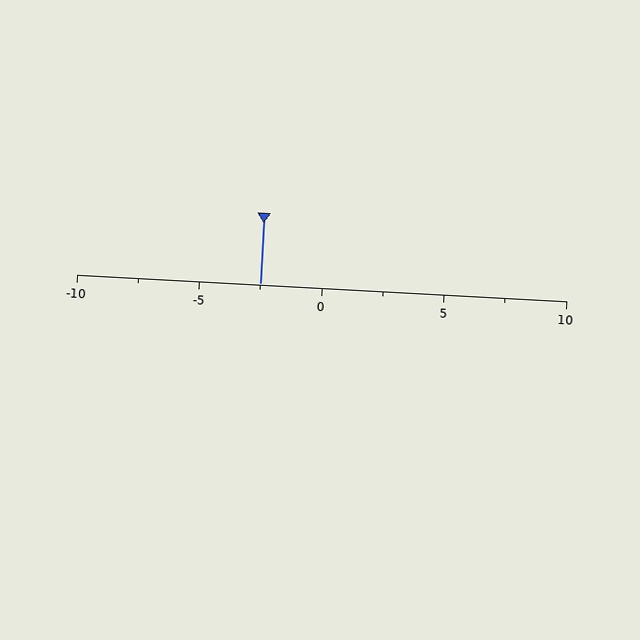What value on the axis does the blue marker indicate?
The marker indicates approximately -2.5.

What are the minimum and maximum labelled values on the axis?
The axis runs from -10 to 10.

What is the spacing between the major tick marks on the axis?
The major ticks are spaced 5 apart.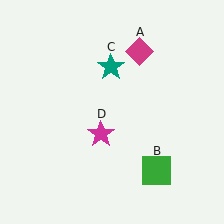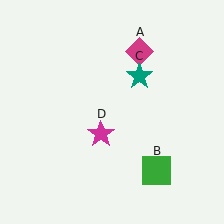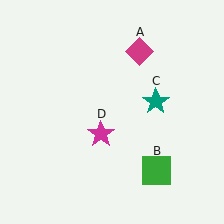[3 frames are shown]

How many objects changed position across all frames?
1 object changed position: teal star (object C).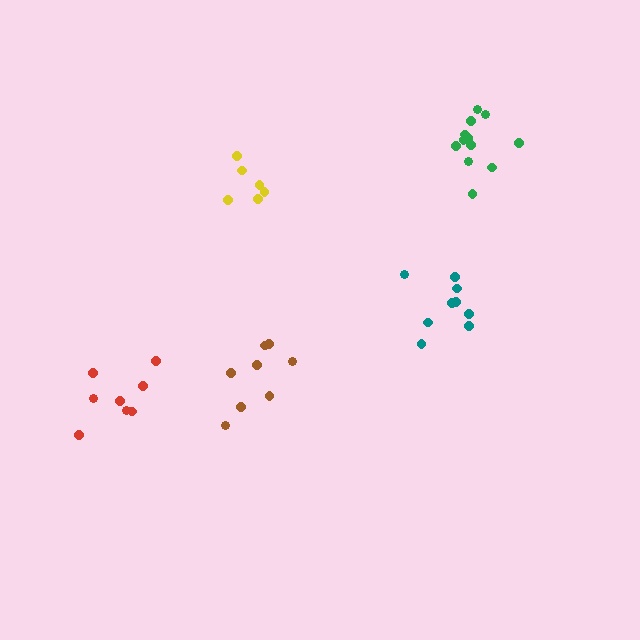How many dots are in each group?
Group 1: 8 dots, Group 2: 6 dots, Group 3: 8 dots, Group 4: 9 dots, Group 5: 12 dots (43 total).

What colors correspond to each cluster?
The clusters are colored: red, yellow, brown, teal, green.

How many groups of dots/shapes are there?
There are 5 groups.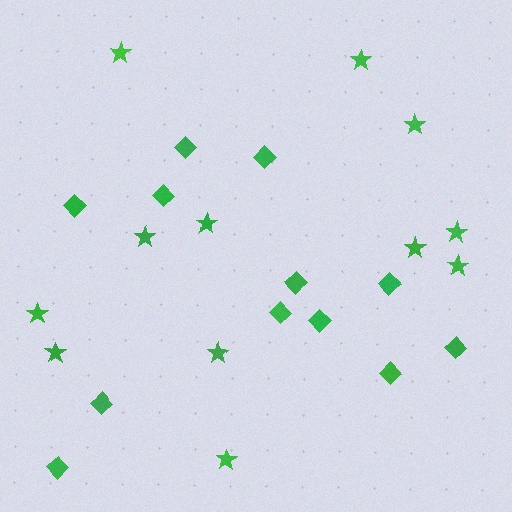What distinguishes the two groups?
There are 2 groups: one group of diamonds (12) and one group of stars (12).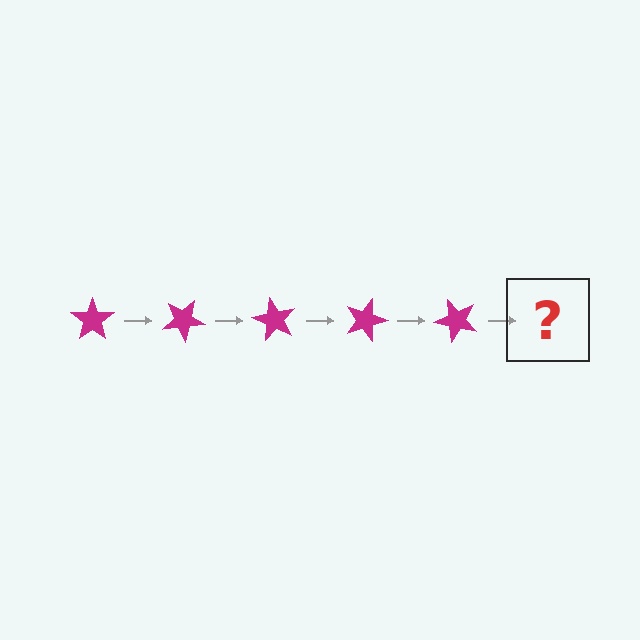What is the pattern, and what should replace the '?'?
The pattern is that the star rotates 30 degrees each step. The '?' should be a magenta star rotated 150 degrees.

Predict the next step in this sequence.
The next step is a magenta star rotated 150 degrees.